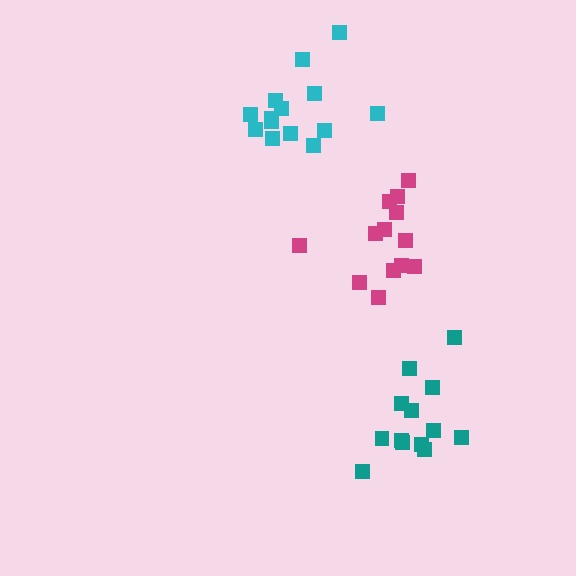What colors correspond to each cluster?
The clusters are colored: magenta, teal, cyan.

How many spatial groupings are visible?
There are 3 spatial groupings.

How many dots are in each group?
Group 1: 13 dots, Group 2: 13 dots, Group 3: 14 dots (40 total).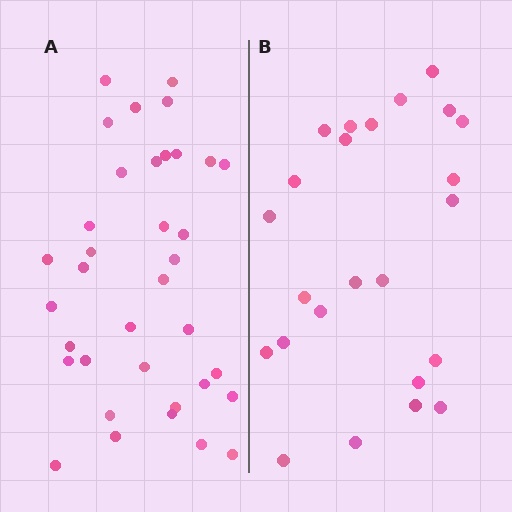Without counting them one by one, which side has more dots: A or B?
Region A (the left region) has more dots.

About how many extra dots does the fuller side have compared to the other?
Region A has roughly 12 or so more dots than region B.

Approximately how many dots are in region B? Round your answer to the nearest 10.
About 20 dots. (The exact count is 24, which rounds to 20.)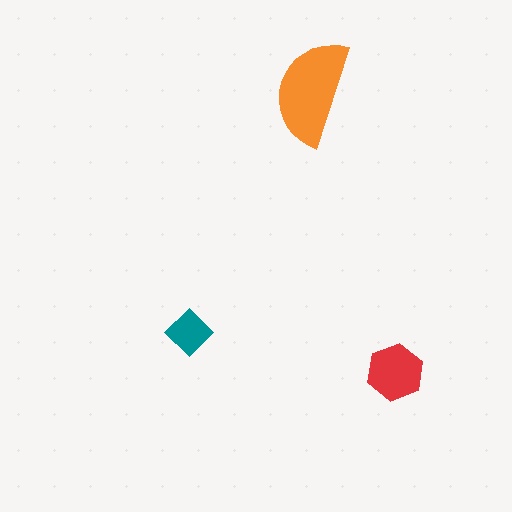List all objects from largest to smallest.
The orange semicircle, the red hexagon, the teal diamond.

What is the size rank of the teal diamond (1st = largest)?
3rd.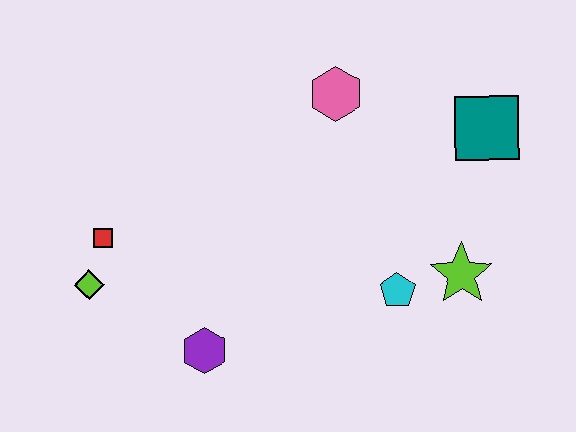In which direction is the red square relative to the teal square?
The red square is to the left of the teal square.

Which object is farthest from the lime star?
The lime diamond is farthest from the lime star.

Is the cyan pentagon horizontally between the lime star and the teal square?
No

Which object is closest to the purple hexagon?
The lime diamond is closest to the purple hexagon.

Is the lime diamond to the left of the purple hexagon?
Yes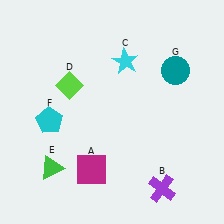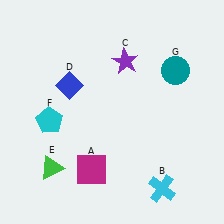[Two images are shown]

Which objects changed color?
B changed from purple to cyan. C changed from cyan to purple. D changed from lime to blue.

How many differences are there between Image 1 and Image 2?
There are 3 differences between the two images.